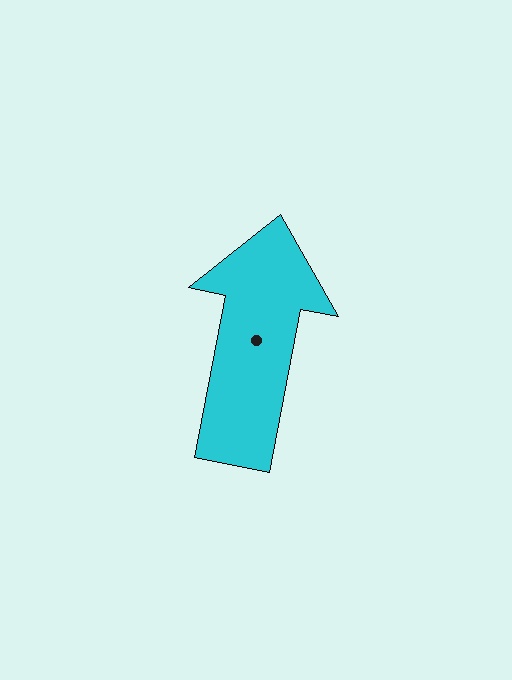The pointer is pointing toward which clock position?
Roughly 12 o'clock.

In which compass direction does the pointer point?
North.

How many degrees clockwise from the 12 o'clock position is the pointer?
Approximately 11 degrees.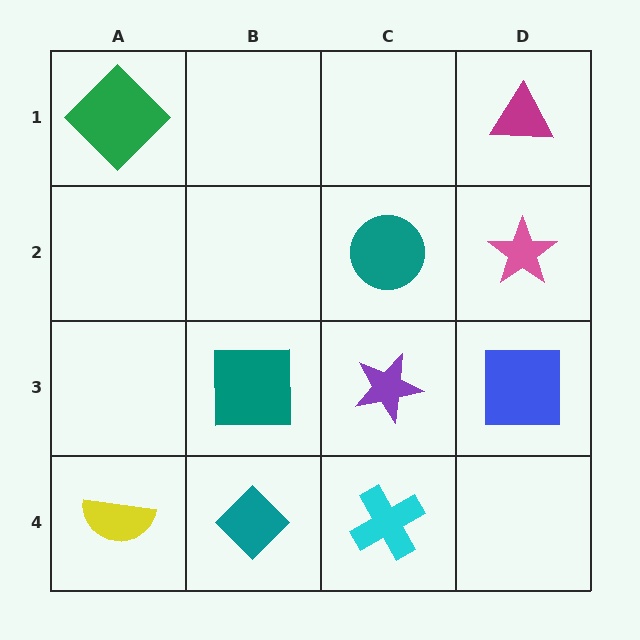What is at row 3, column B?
A teal square.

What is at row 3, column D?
A blue square.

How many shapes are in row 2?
2 shapes.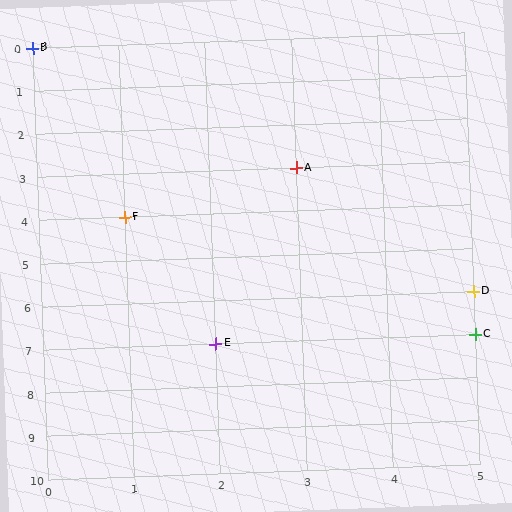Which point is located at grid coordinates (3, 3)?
Point A is at (3, 3).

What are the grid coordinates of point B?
Point B is at grid coordinates (0, 0).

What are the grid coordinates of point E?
Point E is at grid coordinates (2, 7).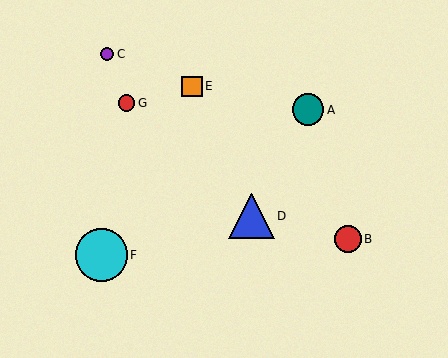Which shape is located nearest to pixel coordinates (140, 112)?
The red circle (labeled G) at (126, 103) is nearest to that location.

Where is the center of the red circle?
The center of the red circle is at (126, 103).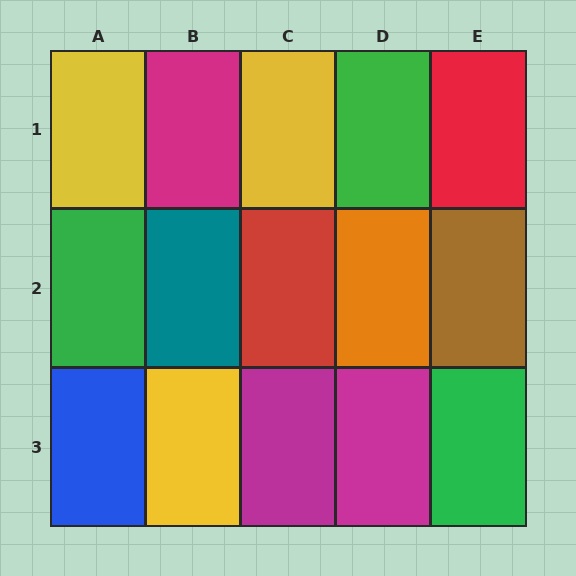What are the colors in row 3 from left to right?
Blue, yellow, magenta, magenta, green.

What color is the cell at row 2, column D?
Orange.